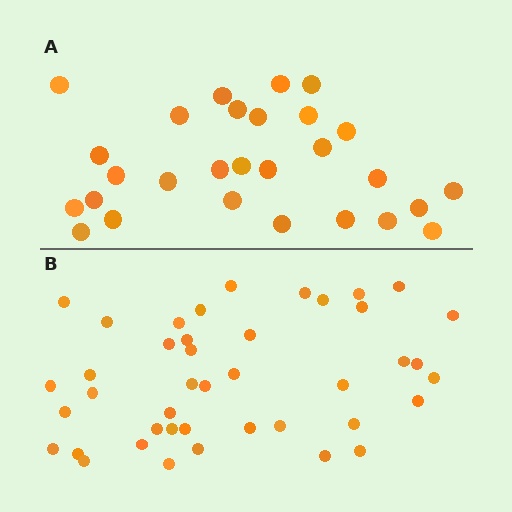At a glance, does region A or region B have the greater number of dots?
Region B (the bottom region) has more dots.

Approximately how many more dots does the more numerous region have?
Region B has approximately 15 more dots than region A.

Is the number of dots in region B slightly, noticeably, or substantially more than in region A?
Region B has substantially more. The ratio is roughly 1.5 to 1.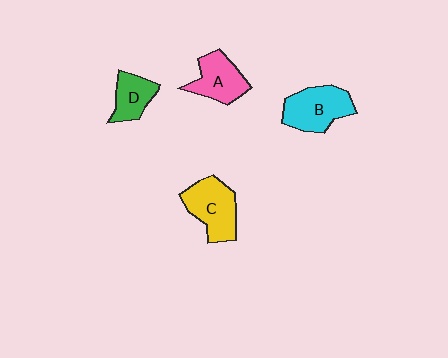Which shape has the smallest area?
Shape D (green).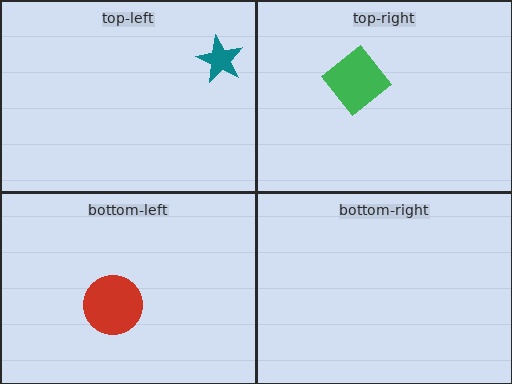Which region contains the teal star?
The top-left region.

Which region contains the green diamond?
The top-right region.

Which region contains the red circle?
The bottom-left region.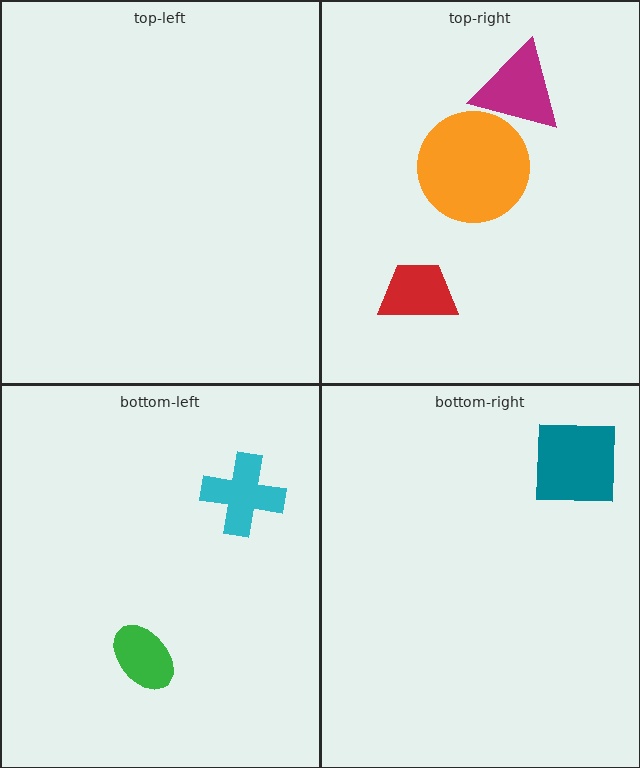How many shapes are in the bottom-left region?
2.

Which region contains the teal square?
The bottom-right region.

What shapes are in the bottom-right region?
The teal square.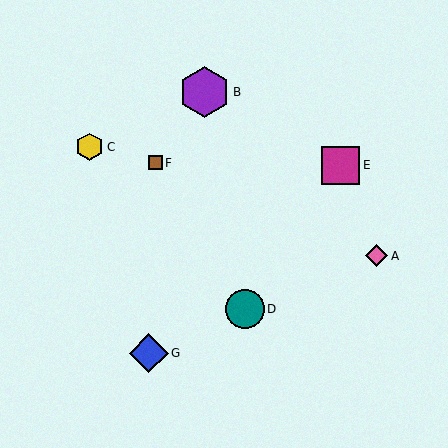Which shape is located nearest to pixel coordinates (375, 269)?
The pink diamond (labeled A) at (377, 256) is nearest to that location.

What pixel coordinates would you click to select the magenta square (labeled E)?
Click at (340, 166) to select the magenta square E.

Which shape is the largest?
The purple hexagon (labeled B) is the largest.